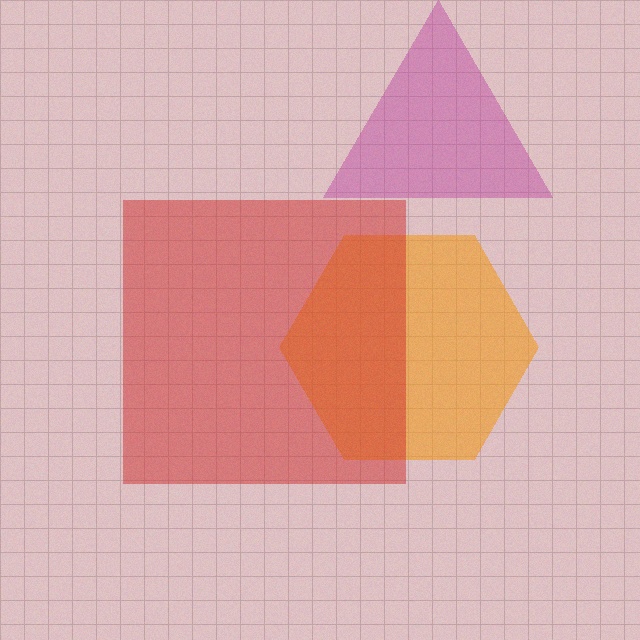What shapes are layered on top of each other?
The layered shapes are: an orange hexagon, a magenta triangle, a red square.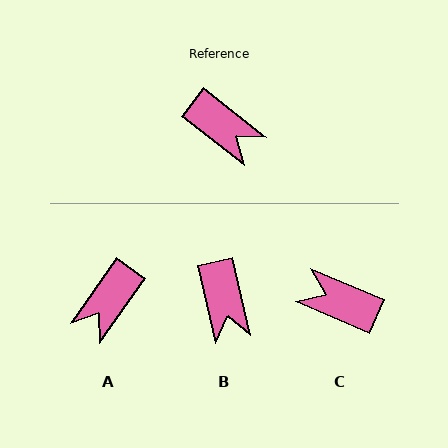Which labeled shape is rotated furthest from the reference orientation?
C, about 165 degrees away.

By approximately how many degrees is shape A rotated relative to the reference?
Approximately 87 degrees clockwise.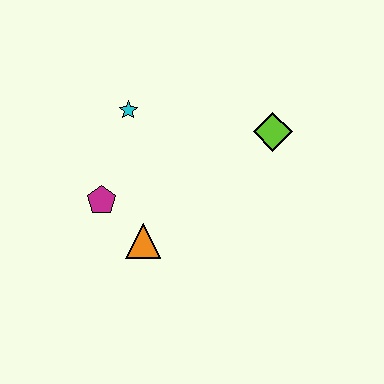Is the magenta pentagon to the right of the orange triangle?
No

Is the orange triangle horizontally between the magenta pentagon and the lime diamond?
Yes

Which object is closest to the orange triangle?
The magenta pentagon is closest to the orange triangle.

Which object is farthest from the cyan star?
The lime diamond is farthest from the cyan star.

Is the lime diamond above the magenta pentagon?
Yes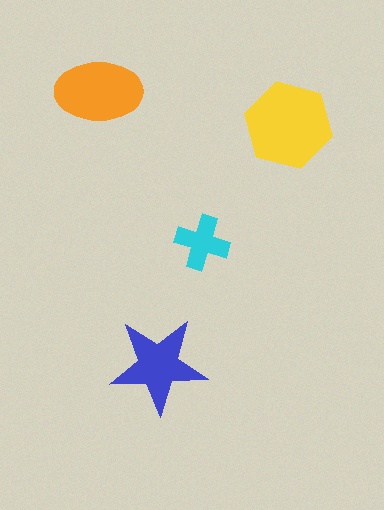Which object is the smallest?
The cyan cross.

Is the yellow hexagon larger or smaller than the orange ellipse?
Larger.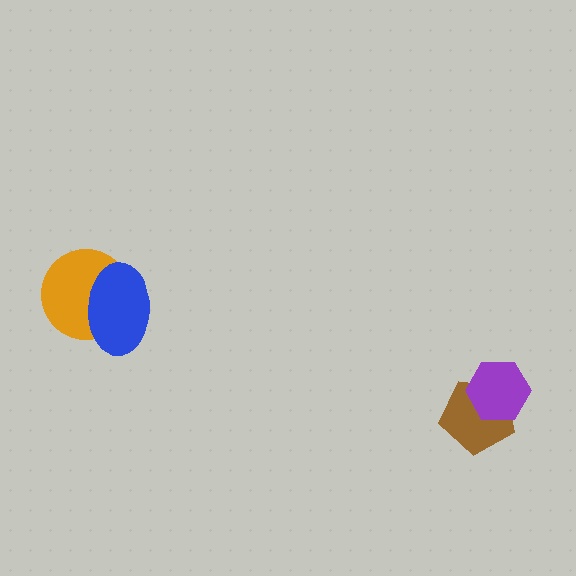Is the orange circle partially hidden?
Yes, it is partially covered by another shape.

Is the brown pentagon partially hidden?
Yes, it is partially covered by another shape.